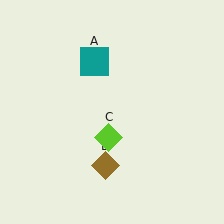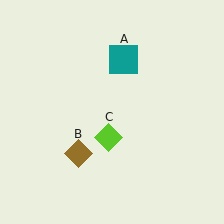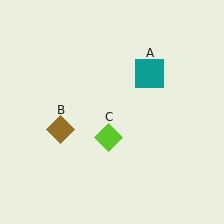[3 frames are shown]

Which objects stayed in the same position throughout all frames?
Lime diamond (object C) remained stationary.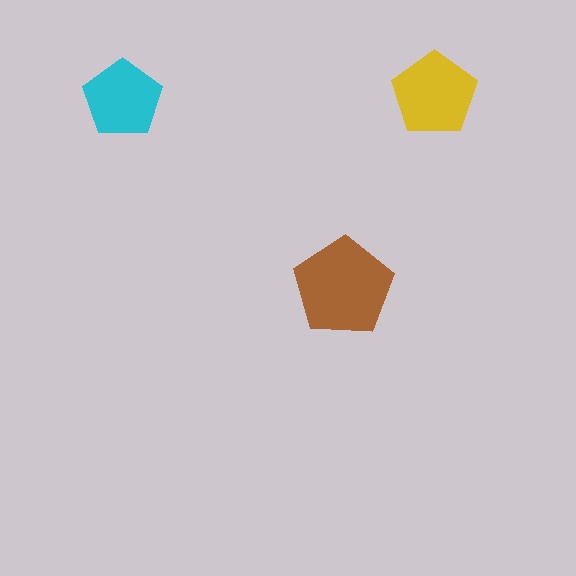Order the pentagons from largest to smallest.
the brown one, the yellow one, the cyan one.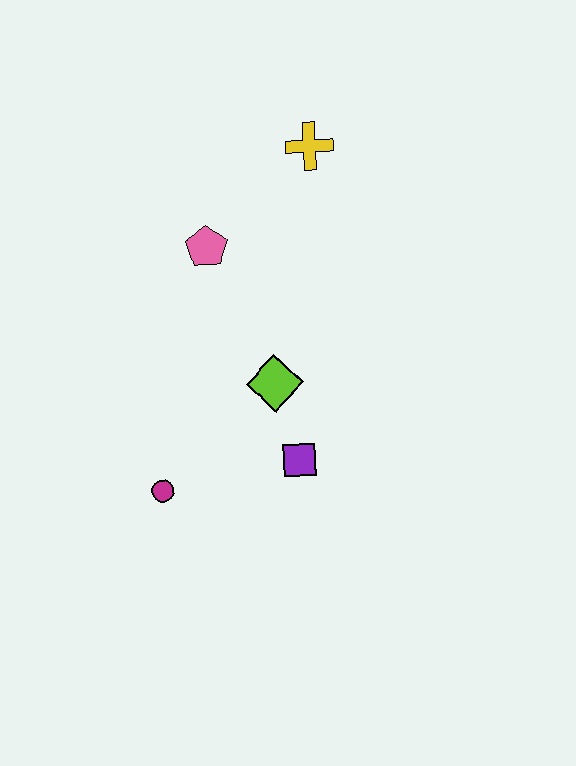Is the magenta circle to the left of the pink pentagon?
Yes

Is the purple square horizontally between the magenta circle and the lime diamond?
No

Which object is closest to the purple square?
The lime diamond is closest to the purple square.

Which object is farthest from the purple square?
The yellow cross is farthest from the purple square.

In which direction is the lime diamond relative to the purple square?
The lime diamond is above the purple square.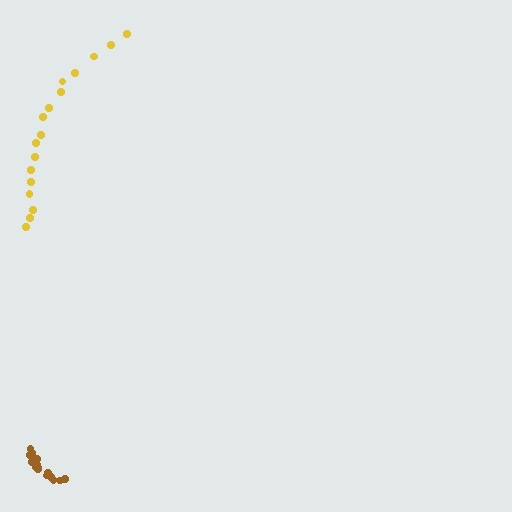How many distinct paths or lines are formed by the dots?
There are 2 distinct paths.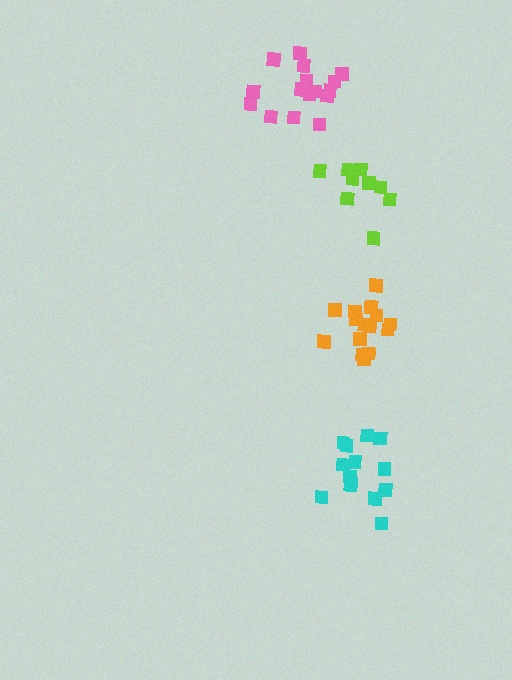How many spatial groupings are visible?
There are 4 spatial groupings.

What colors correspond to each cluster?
The clusters are colored: pink, cyan, orange, lime.